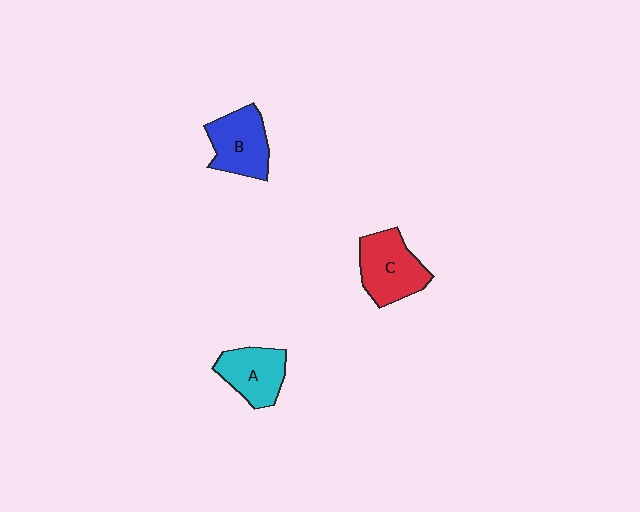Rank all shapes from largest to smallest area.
From largest to smallest: C (red), B (blue), A (cyan).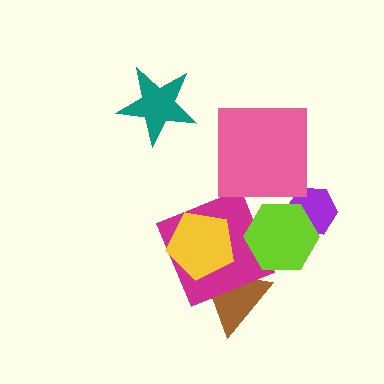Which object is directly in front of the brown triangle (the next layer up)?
The magenta square is directly in front of the brown triangle.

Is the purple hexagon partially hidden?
Yes, it is partially covered by another shape.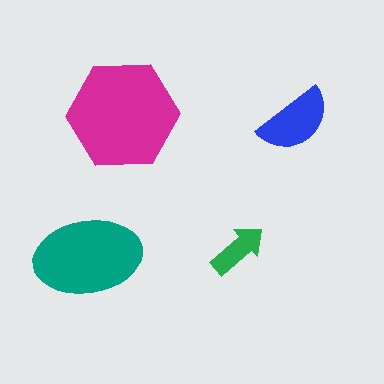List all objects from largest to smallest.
The magenta hexagon, the teal ellipse, the blue semicircle, the green arrow.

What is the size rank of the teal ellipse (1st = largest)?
2nd.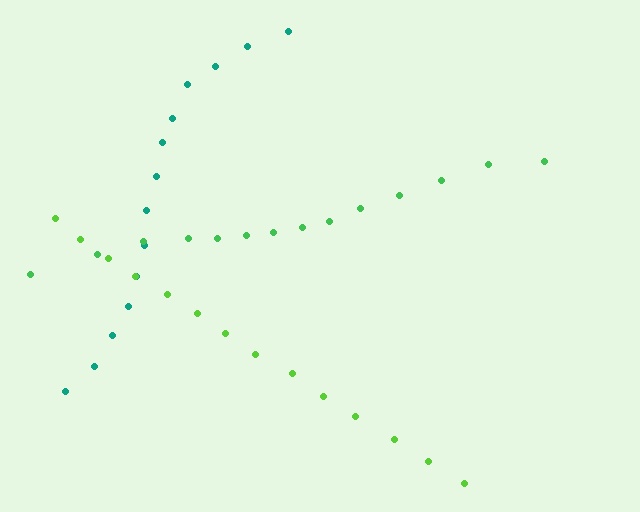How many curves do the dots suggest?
There are 3 distinct paths.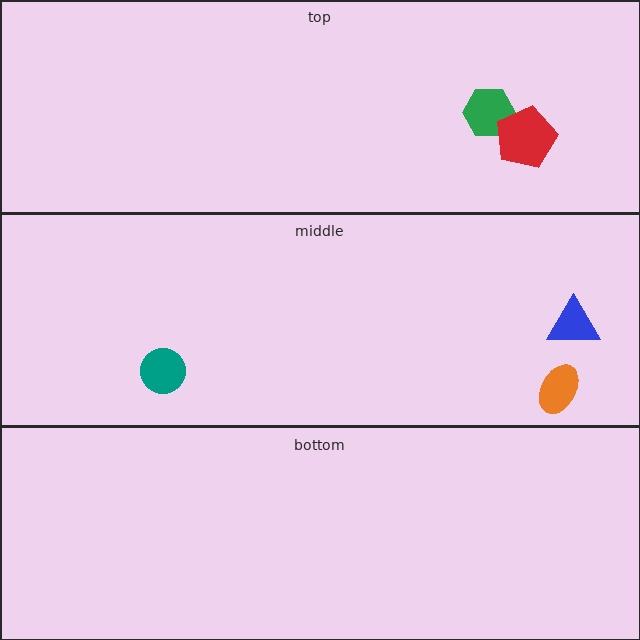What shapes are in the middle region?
The orange ellipse, the blue triangle, the teal circle.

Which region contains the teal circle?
The middle region.